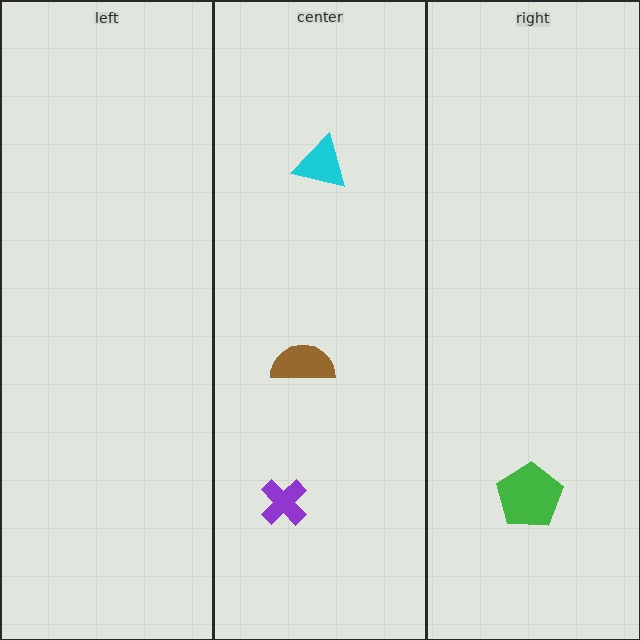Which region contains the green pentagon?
The right region.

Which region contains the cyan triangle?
The center region.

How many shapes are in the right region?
1.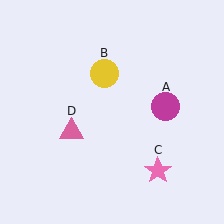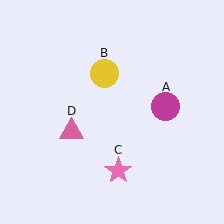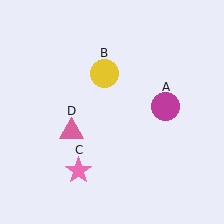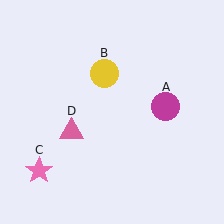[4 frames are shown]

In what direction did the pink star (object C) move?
The pink star (object C) moved left.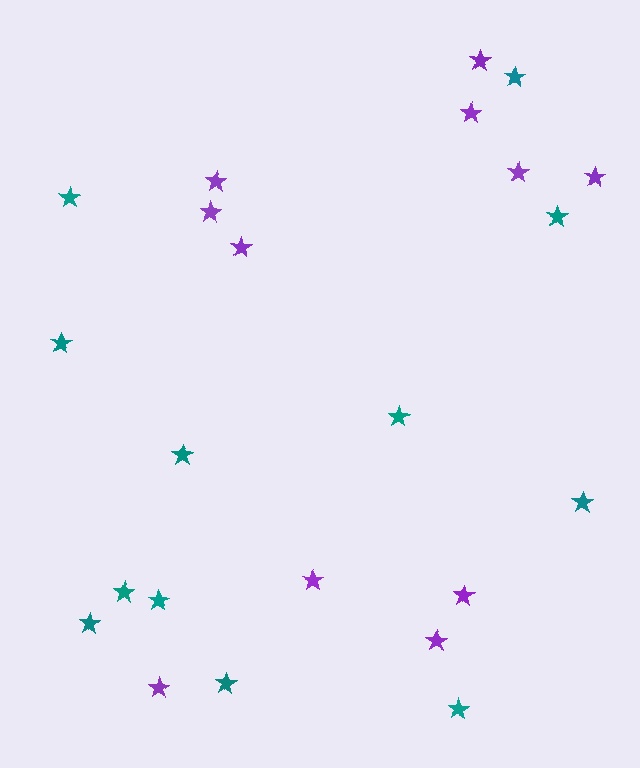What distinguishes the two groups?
There are 2 groups: one group of teal stars (12) and one group of purple stars (11).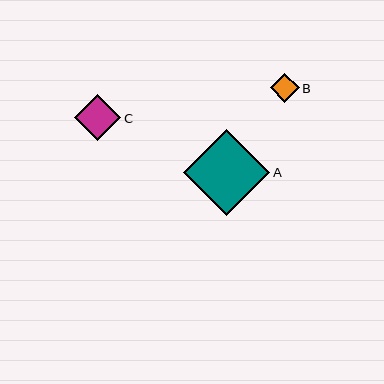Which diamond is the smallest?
Diamond B is the smallest with a size of approximately 29 pixels.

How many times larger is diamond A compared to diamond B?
Diamond A is approximately 3.0 times the size of diamond B.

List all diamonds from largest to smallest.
From largest to smallest: A, C, B.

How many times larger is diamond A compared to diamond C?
Diamond A is approximately 1.9 times the size of diamond C.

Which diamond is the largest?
Diamond A is the largest with a size of approximately 86 pixels.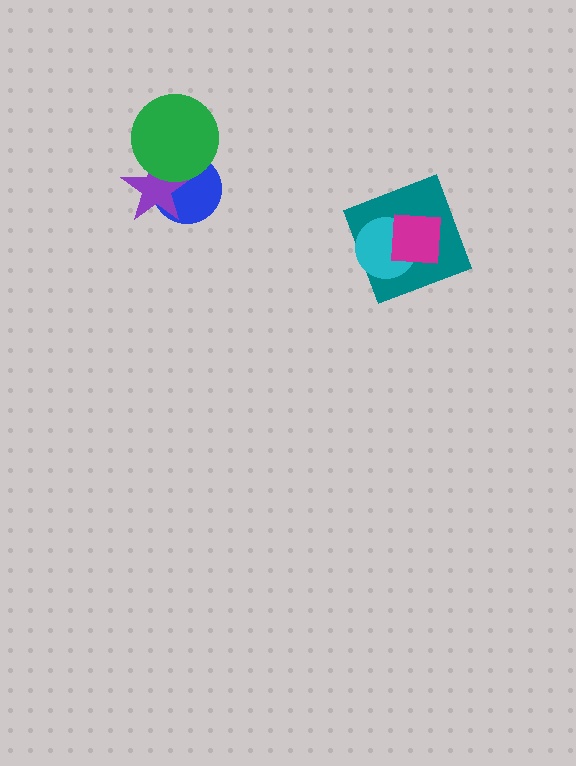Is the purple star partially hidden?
Yes, it is partially covered by another shape.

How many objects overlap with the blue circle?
2 objects overlap with the blue circle.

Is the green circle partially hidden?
No, no other shape covers it.